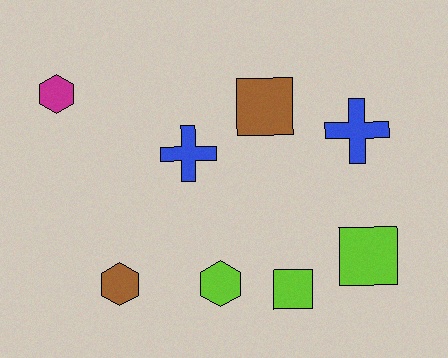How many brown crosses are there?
There are no brown crosses.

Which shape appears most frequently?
Square, with 3 objects.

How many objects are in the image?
There are 8 objects.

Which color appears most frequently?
Lime, with 3 objects.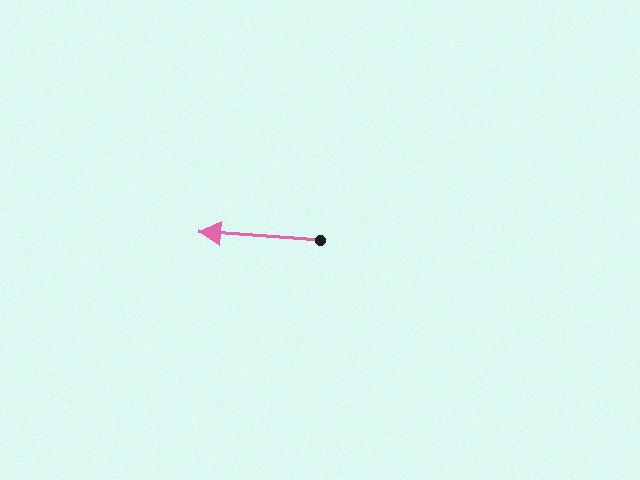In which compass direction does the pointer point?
West.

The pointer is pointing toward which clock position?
Roughly 9 o'clock.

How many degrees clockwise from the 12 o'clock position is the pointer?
Approximately 274 degrees.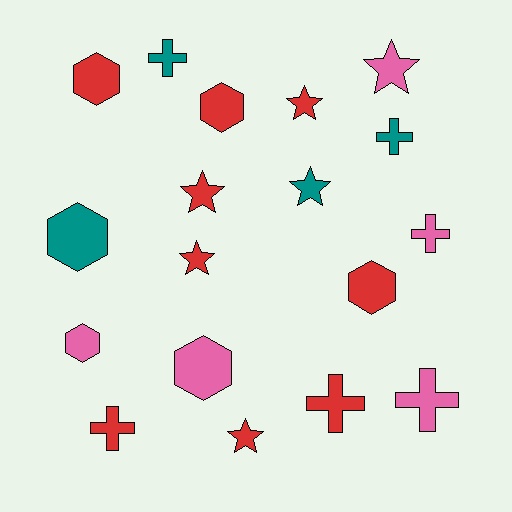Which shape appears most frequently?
Cross, with 6 objects.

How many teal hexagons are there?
There is 1 teal hexagon.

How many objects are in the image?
There are 18 objects.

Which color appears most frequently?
Red, with 9 objects.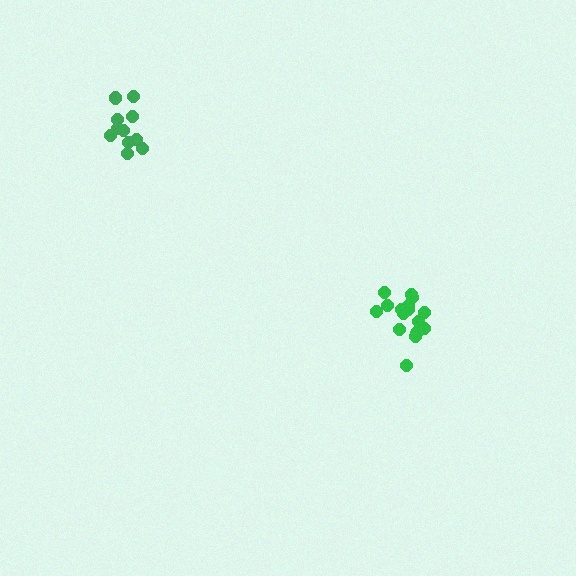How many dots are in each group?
Group 1: 17 dots, Group 2: 11 dots (28 total).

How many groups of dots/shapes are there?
There are 2 groups.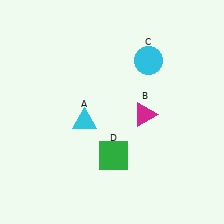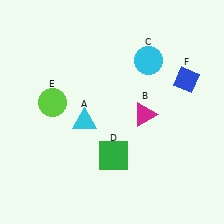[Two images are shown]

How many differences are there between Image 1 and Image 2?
There are 2 differences between the two images.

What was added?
A lime circle (E), a blue diamond (F) were added in Image 2.